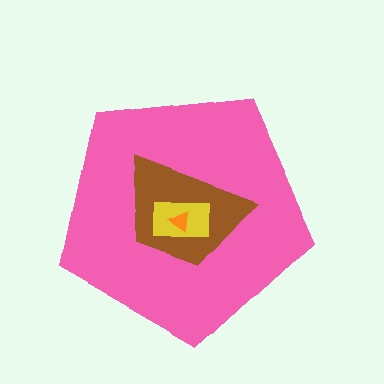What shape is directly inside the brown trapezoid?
The yellow rectangle.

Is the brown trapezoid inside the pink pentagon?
Yes.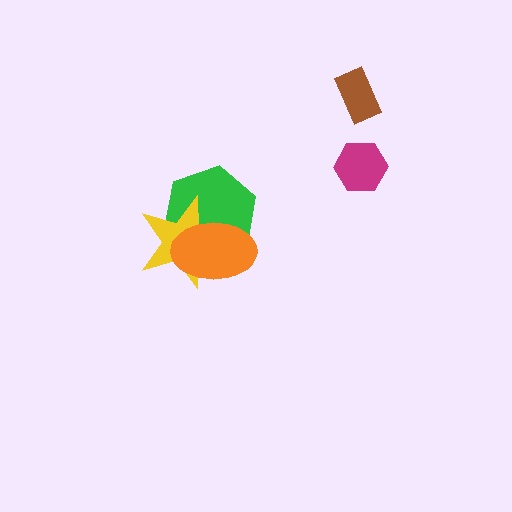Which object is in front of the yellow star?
The orange ellipse is in front of the yellow star.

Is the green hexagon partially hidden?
Yes, it is partially covered by another shape.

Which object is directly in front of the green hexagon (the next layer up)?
The yellow star is directly in front of the green hexagon.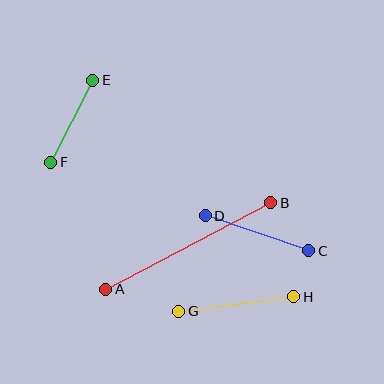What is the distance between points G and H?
The distance is approximately 116 pixels.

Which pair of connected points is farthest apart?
Points A and B are farthest apart.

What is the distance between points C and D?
The distance is approximately 109 pixels.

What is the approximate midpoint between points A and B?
The midpoint is at approximately (188, 246) pixels.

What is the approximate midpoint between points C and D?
The midpoint is at approximately (257, 233) pixels.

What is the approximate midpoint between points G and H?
The midpoint is at approximately (236, 304) pixels.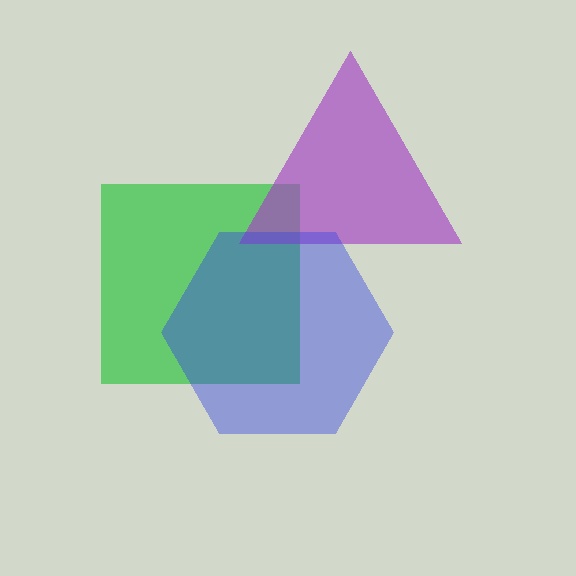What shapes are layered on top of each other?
The layered shapes are: a green square, a purple triangle, a blue hexagon.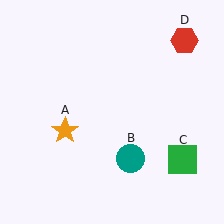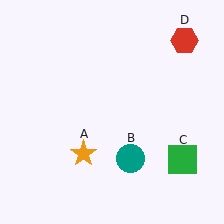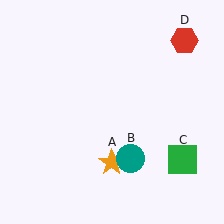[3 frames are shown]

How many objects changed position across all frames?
1 object changed position: orange star (object A).